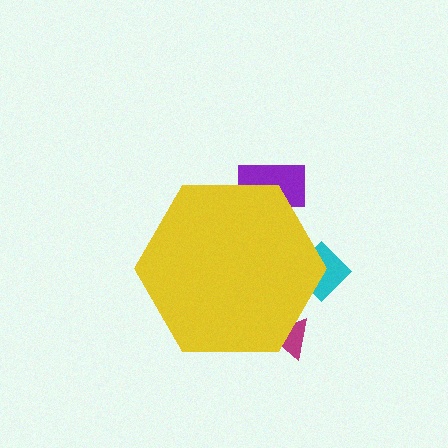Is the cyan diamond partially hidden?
Yes, the cyan diamond is partially hidden behind the yellow hexagon.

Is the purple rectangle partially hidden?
Yes, the purple rectangle is partially hidden behind the yellow hexagon.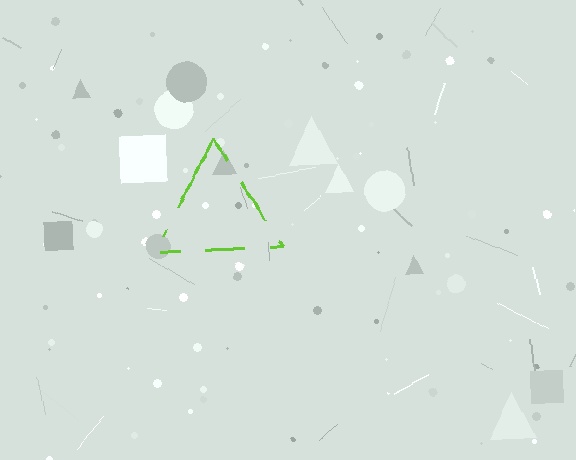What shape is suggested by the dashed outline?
The dashed outline suggests a triangle.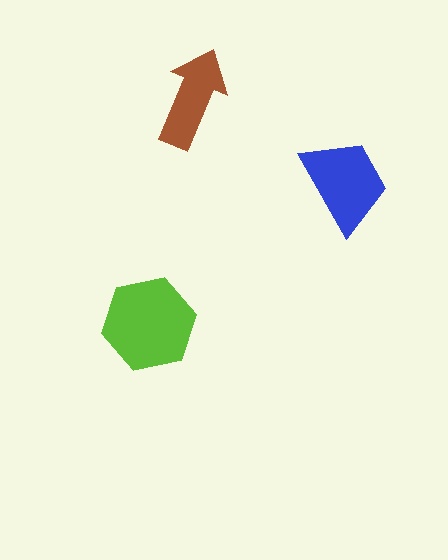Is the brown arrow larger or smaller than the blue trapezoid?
Smaller.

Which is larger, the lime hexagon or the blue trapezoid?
The lime hexagon.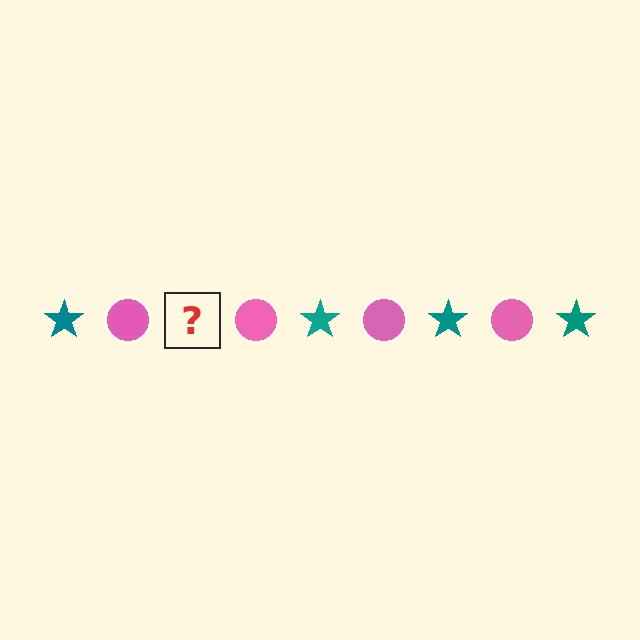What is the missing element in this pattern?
The missing element is a teal star.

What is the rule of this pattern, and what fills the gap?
The rule is that the pattern alternates between teal star and pink circle. The gap should be filled with a teal star.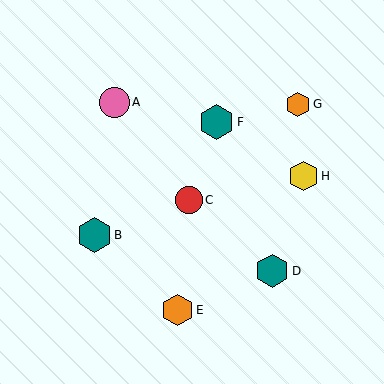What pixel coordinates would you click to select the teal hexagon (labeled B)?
Click at (94, 235) to select the teal hexagon B.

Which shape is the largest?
The teal hexagon (labeled F) is the largest.